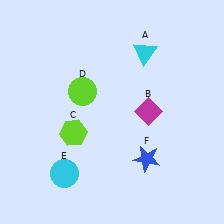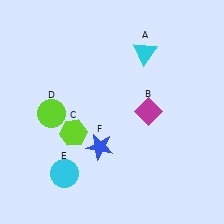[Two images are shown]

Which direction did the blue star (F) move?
The blue star (F) moved left.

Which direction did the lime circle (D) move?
The lime circle (D) moved left.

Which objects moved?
The objects that moved are: the lime circle (D), the blue star (F).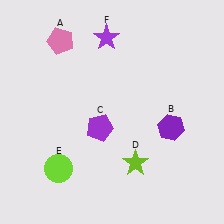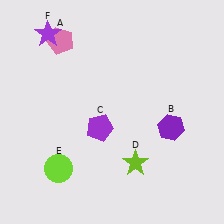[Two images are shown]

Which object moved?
The purple star (F) moved left.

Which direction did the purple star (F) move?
The purple star (F) moved left.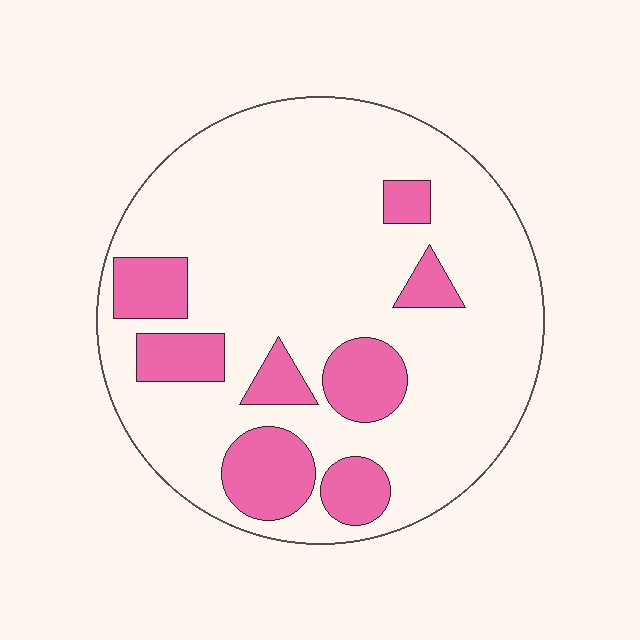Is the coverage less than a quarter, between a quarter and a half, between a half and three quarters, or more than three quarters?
Less than a quarter.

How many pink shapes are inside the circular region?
8.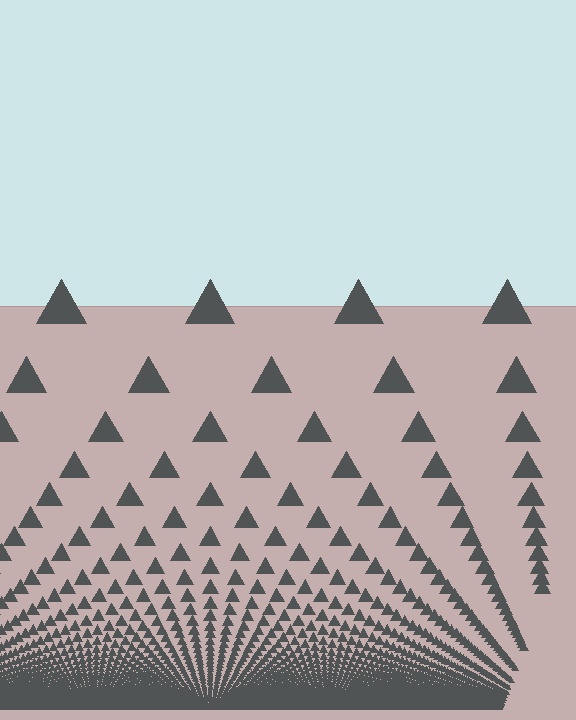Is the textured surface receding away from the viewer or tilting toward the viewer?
The surface appears to tilt toward the viewer. Texture elements get larger and sparser toward the top.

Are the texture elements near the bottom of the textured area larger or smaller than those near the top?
Smaller. The gradient is inverted — elements near the bottom are smaller and denser.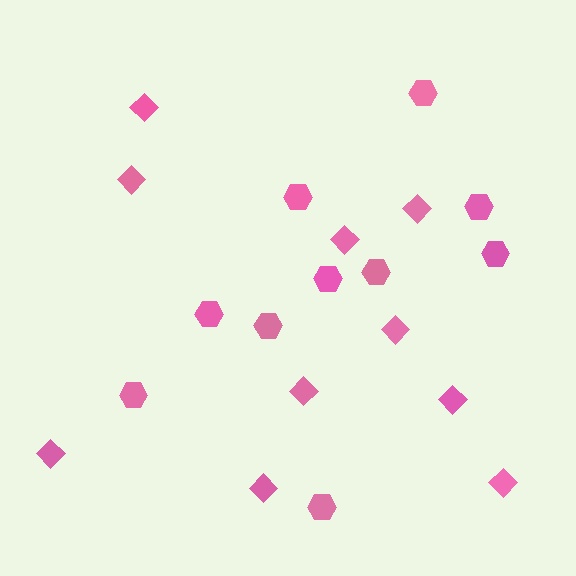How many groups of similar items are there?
There are 2 groups: one group of hexagons (10) and one group of diamonds (10).